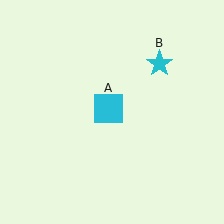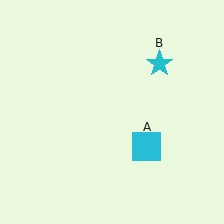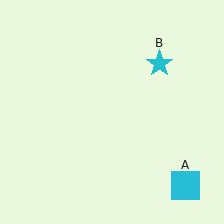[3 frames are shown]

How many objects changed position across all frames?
1 object changed position: cyan square (object A).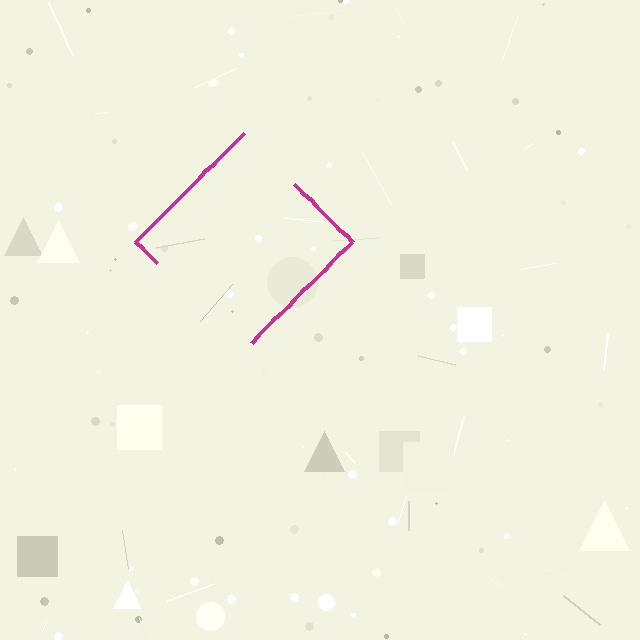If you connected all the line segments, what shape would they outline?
They would outline a diamond.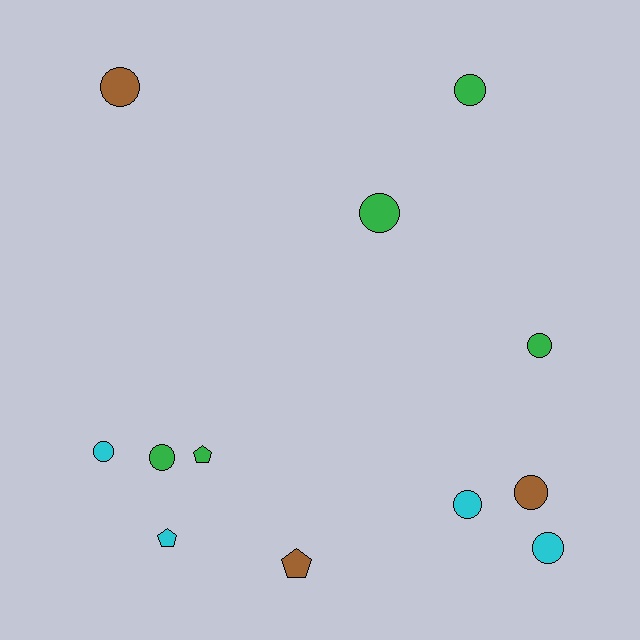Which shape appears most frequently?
Circle, with 9 objects.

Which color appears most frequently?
Green, with 5 objects.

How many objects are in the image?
There are 12 objects.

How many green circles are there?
There are 4 green circles.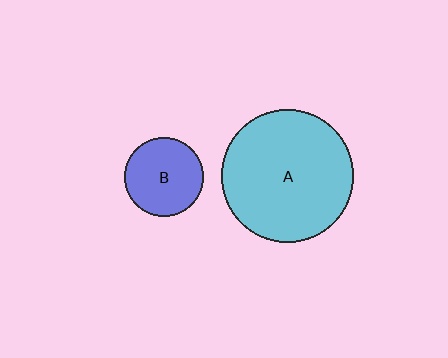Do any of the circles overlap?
No, none of the circles overlap.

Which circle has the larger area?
Circle A (cyan).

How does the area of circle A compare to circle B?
Approximately 2.8 times.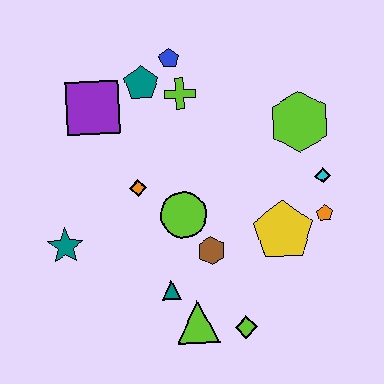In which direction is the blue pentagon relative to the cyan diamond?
The blue pentagon is to the left of the cyan diamond.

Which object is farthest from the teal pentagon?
The lime diamond is farthest from the teal pentagon.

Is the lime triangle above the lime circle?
No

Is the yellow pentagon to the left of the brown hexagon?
No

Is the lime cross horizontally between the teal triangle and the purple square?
No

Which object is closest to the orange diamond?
The lime circle is closest to the orange diamond.